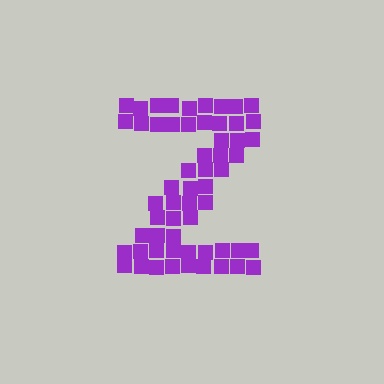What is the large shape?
The large shape is the letter Z.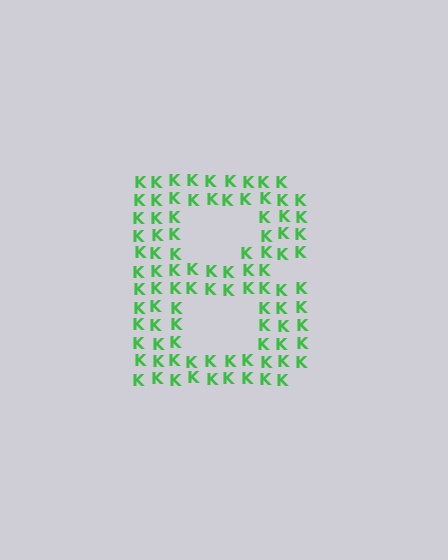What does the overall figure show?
The overall figure shows the letter B.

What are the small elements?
The small elements are letter K's.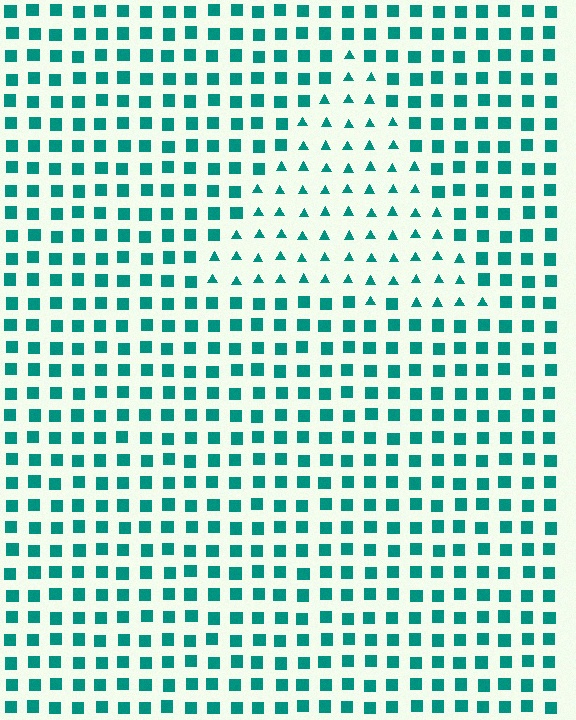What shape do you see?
I see a triangle.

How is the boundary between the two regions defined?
The boundary is defined by a change in element shape: triangles inside vs. squares outside. All elements share the same color and spacing.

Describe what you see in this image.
The image is filled with small teal elements arranged in a uniform grid. A triangle-shaped region contains triangles, while the surrounding area contains squares. The boundary is defined purely by the change in element shape.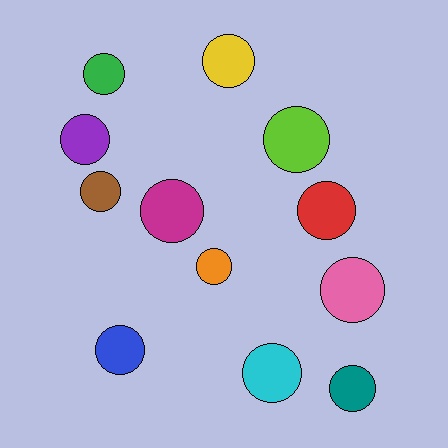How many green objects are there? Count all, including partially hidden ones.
There is 1 green object.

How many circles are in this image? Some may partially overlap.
There are 12 circles.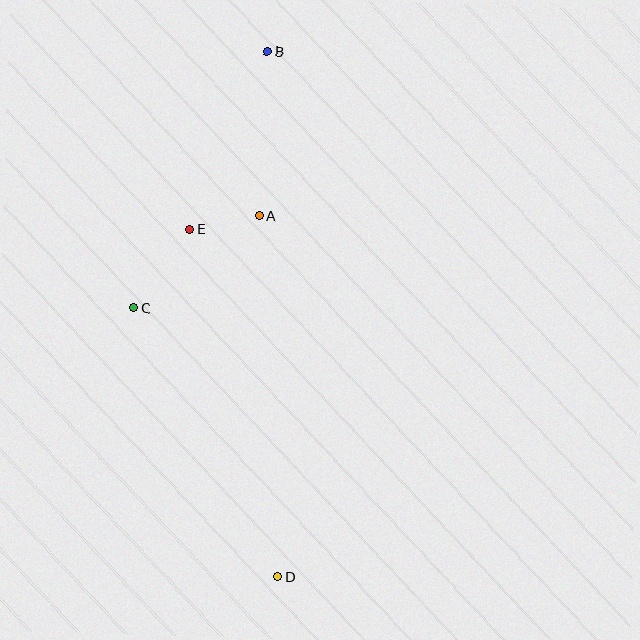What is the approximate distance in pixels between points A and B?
The distance between A and B is approximately 165 pixels.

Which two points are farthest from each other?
Points B and D are farthest from each other.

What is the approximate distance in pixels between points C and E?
The distance between C and E is approximately 96 pixels.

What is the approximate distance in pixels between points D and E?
The distance between D and E is approximately 359 pixels.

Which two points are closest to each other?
Points A and E are closest to each other.